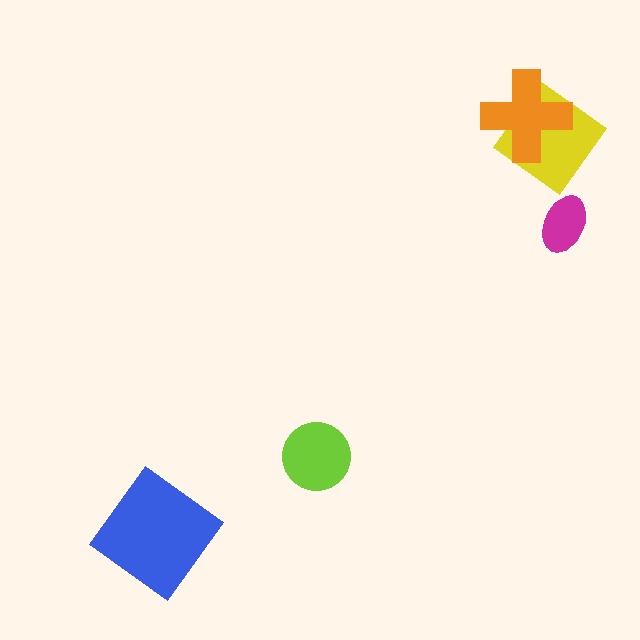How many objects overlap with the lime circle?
0 objects overlap with the lime circle.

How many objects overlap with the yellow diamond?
1 object overlaps with the yellow diamond.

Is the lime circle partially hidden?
No, no other shape covers it.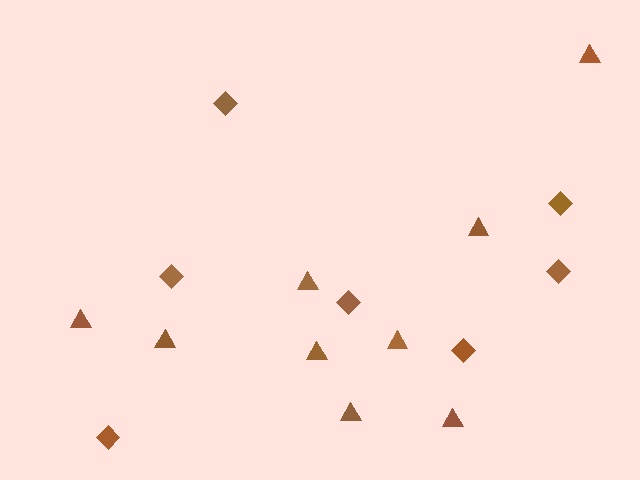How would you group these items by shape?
There are 2 groups: one group of triangles (9) and one group of diamonds (7).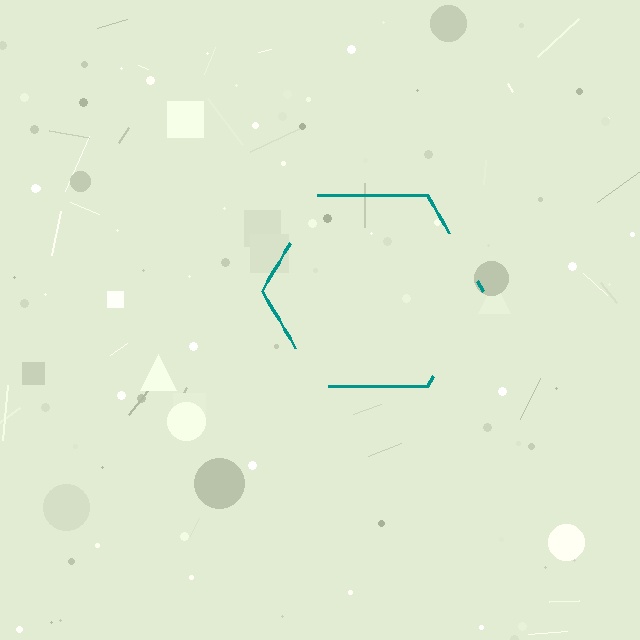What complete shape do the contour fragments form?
The contour fragments form a hexagon.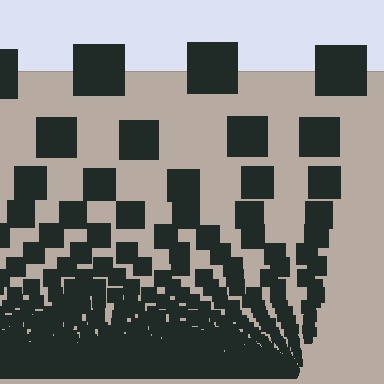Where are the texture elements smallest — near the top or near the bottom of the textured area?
Near the bottom.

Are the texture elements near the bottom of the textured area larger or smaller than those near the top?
Smaller. The gradient is inverted — elements near the bottom are smaller and denser.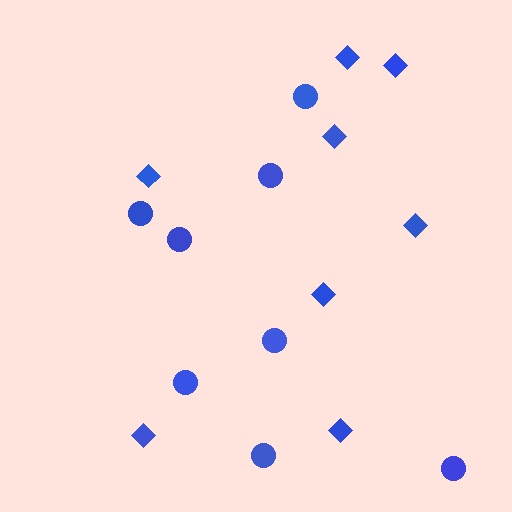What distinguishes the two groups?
There are 2 groups: one group of circles (8) and one group of diamonds (8).